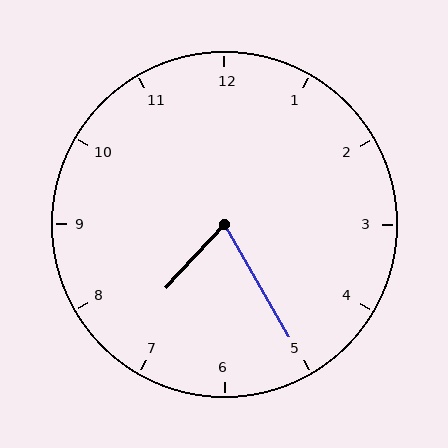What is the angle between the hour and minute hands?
Approximately 72 degrees.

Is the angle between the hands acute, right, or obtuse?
It is acute.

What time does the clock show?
7:25.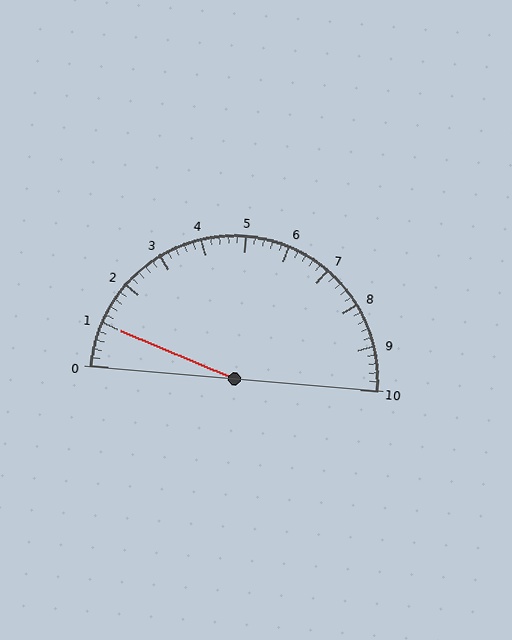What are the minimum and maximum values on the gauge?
The gauge ranges from 0 to 10.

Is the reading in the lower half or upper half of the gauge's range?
The reading is in the lower half of the range (0 to 10).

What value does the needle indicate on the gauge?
The needle indicates approximately 1.0.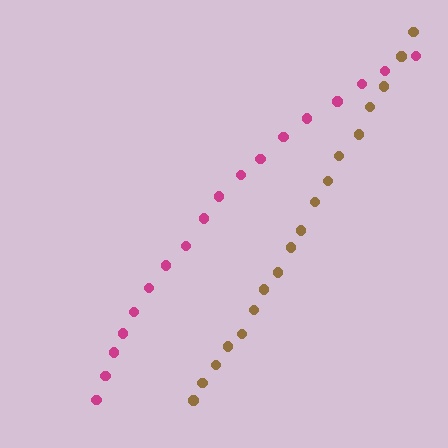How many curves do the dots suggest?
There are 2 distinct paths.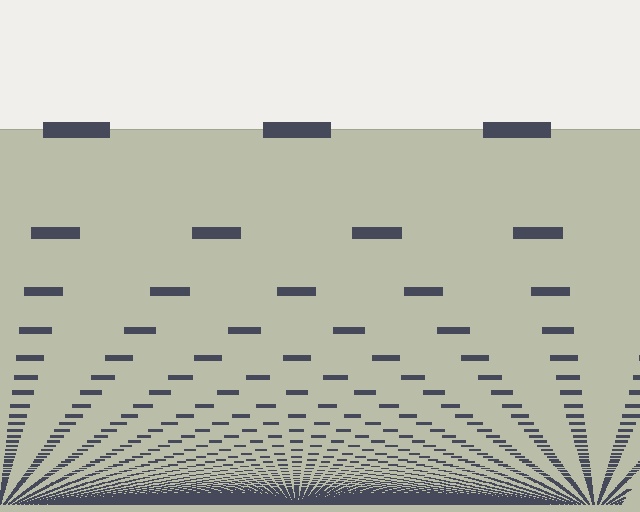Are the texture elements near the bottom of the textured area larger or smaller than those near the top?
Smaller. The gradient is inverted — elements near the bottom are smaller and denser.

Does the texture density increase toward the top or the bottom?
Density increases toward the bottom.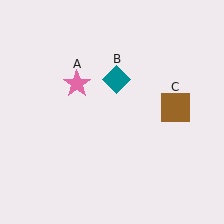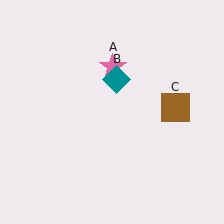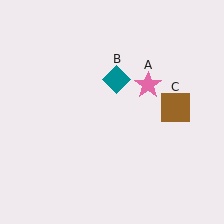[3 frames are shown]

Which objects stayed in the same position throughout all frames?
Teal diamond (object B) and brown square (object C) remained stationary.